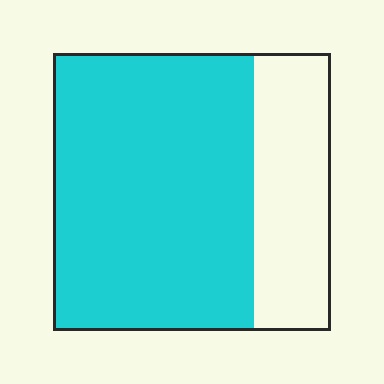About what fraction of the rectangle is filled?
About three quarters (3/4).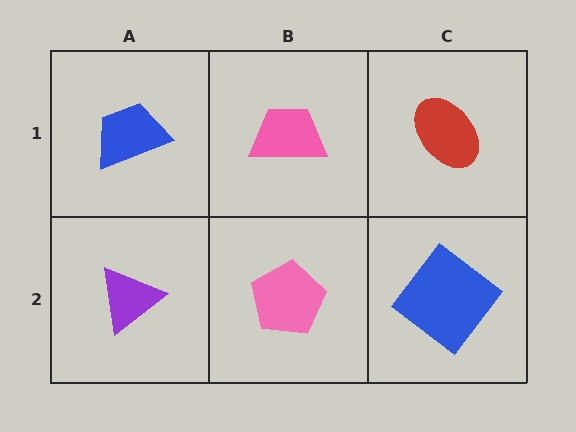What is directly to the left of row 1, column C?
A pink trapezoid.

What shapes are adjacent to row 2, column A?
A blue trapezoid (row 1, column A), a pink pentagon (row 2, column B).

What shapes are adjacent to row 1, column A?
A purple triangle (row 2, column A), a pink trapezoid (row 1, column B).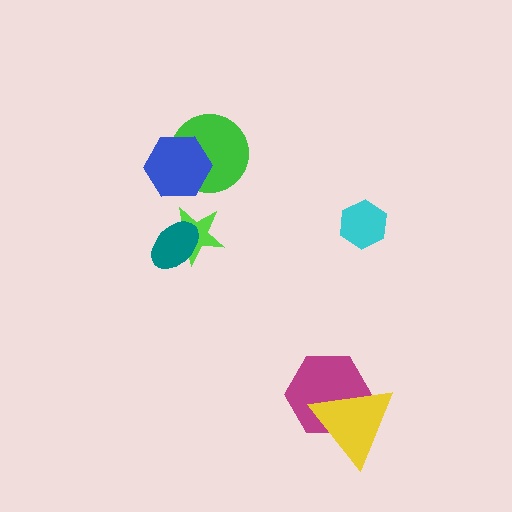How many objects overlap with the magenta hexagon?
1 object overlaps with the magenta hexagon.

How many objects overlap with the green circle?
1 object overlaps with the green circle.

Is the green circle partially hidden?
Yes, it is partially covered by another shape.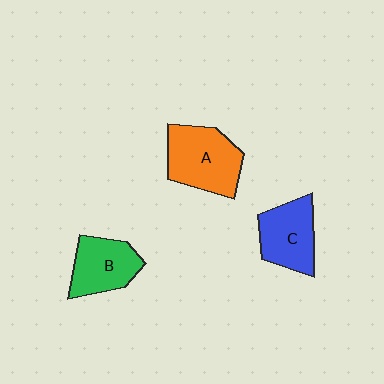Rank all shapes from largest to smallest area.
From largest to smallest: A (orange), C (blue), B (green).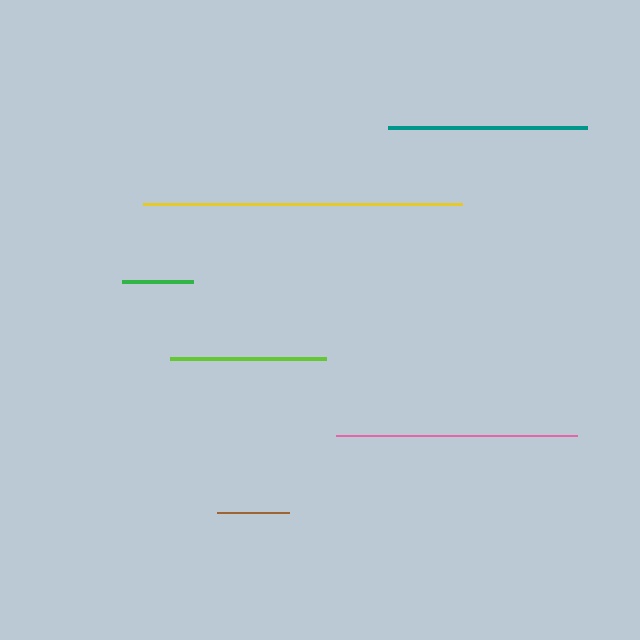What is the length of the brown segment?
The brown segment is approximately 72 pixels long.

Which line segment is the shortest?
The green line is the shortest at approximately 71 pixels.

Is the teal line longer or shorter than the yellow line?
The yellow line is longer than the teal line.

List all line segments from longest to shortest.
From longest to shortest: yellow, pink, teal, lime, brown, green.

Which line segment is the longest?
The yellow line is the longest at approximately 318 pixels.